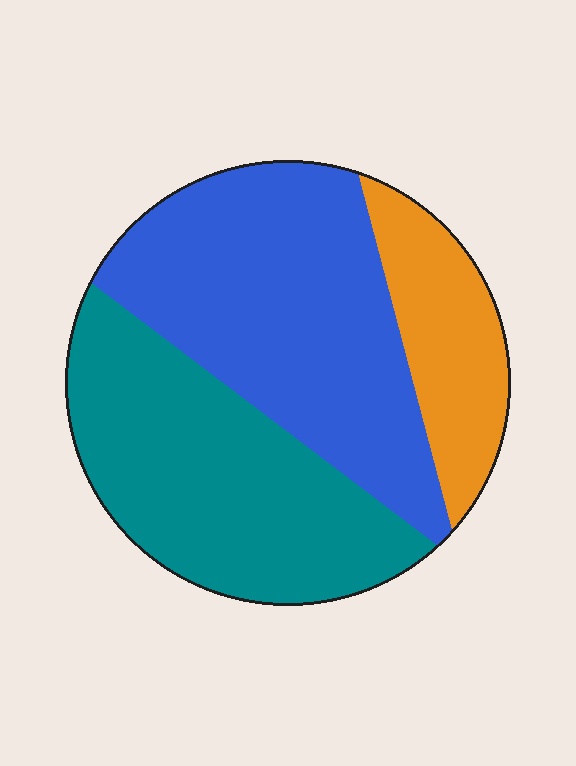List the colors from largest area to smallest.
From largest to smallest: blue, teal, orange.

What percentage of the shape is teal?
Teal takes up about two fifths (2/5) of the shape.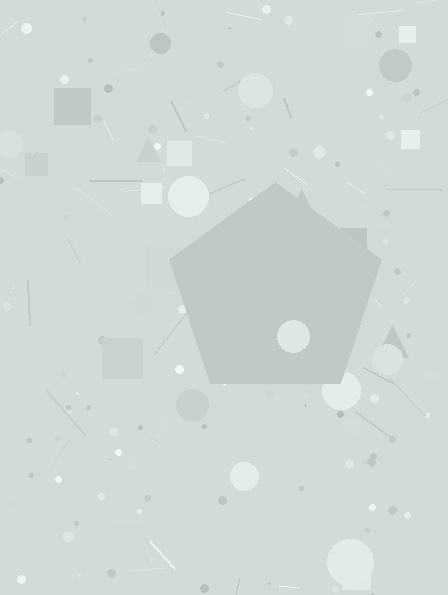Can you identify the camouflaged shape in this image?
The camouflaged shape is a pentagon.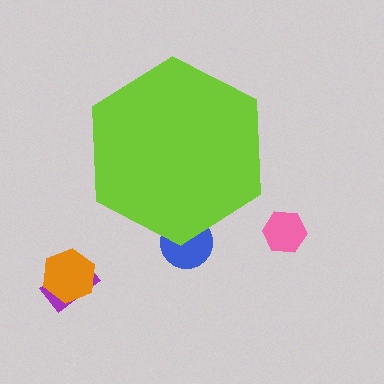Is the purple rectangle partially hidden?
No, the purple rectangle is fully visible.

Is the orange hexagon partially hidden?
No, the orange hexagon is fully visible.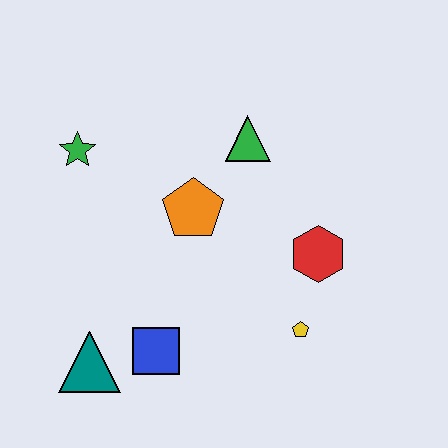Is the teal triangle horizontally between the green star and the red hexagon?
Yes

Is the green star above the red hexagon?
Yes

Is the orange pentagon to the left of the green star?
No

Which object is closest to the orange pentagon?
The green triangle is closest to the orange pentagon.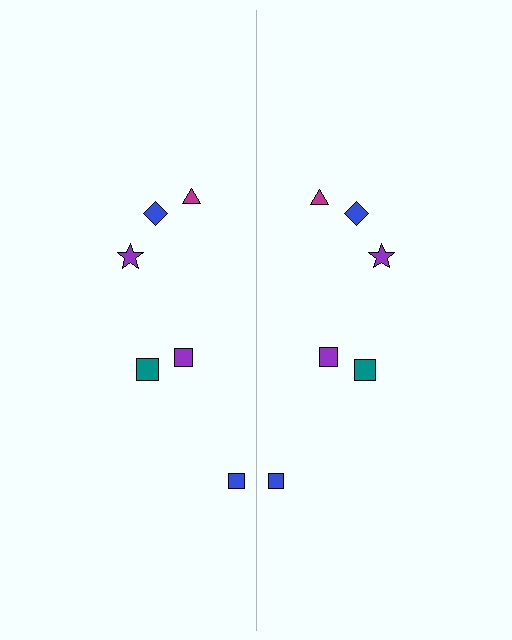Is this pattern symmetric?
Yes, this pattern has bilateral (reflection) symmetry.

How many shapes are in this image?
There are 12 shapes in this image.